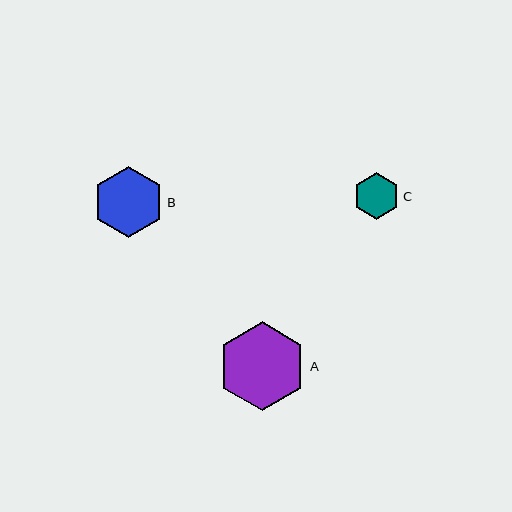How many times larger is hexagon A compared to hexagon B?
Hexagon A is approximately 1.2 times the size of hexagon B.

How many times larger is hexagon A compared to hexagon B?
Hexagon A is approximately 1.2 times the size of hexagon B.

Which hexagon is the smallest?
Hexagon C is the smallest with a size of approximately 47 pixels.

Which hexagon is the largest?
Hexagon A is the largest with a size of approximately 89 pixels.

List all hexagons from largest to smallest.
From largest to smallest: A, B, C.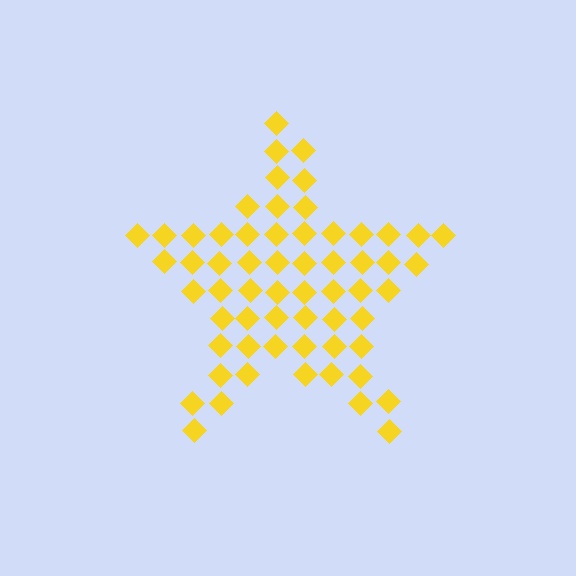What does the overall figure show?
The overall figure shows a star.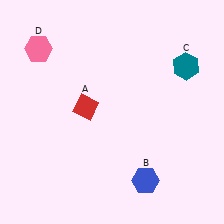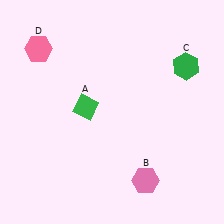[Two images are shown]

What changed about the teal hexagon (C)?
In Image 1, C is teal. In Image 2, it changed to green.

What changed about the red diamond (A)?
In Image 1, A is red. In Image 2, it changed to green.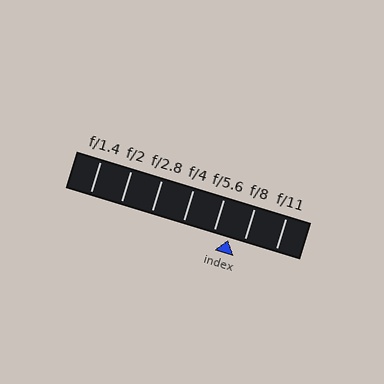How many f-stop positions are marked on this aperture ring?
There are 7 f-stop positions marked.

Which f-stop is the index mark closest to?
The index mark is closest to f/8.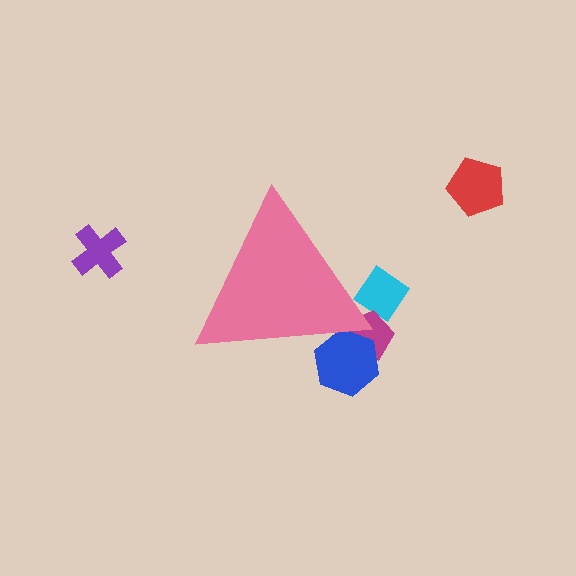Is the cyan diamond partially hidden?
Yes, the cyan diamond is partially hidden behind the pink triangle.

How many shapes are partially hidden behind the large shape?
3 shapes are partially hidden.